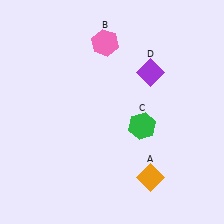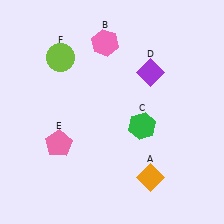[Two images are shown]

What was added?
A pink pentagon (E), a lime circle (F) were added in Image 2.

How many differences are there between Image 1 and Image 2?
There are 2 differences between the two images.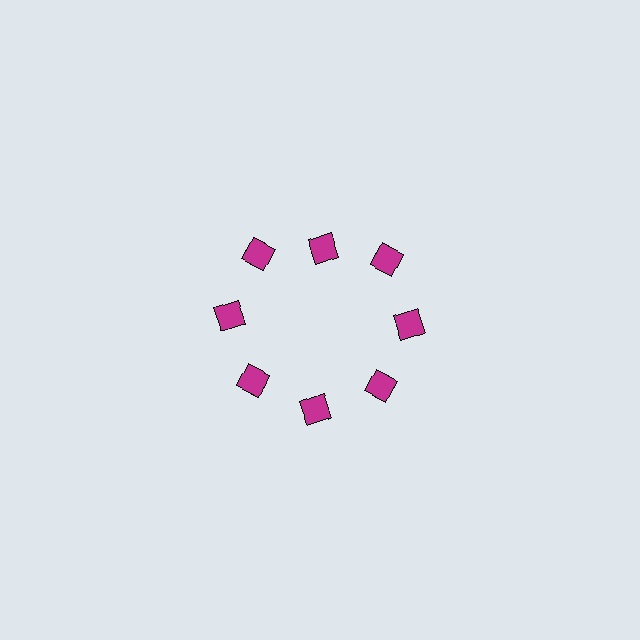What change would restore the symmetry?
The symmetry would be restored by moving it outward, back onto the ring so that all 8 squares sit at equal angles and equal distance from the center.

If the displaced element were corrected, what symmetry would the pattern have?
It would have 8-fold rotational symmetry — the pattern would map onto itself every 45 degrees.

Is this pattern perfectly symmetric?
No. The 8 magenta squares are arranged in a ring, but one element near the 12 o'clock position is pulled inward toward the center, breaking the 8-fold rotational symmetry.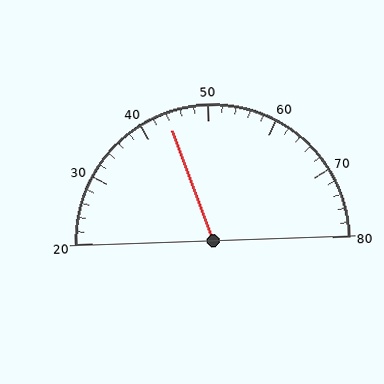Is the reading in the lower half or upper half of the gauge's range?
The reading is in the lower half of the range (20 to 80).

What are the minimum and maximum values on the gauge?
The gauge ranges from 20 to 80.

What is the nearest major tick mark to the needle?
The nearest major tick mark is 40.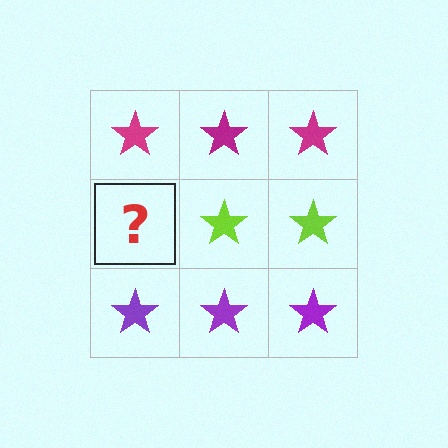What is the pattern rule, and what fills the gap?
The rule is that each row has a consistent color. The gap should be filled with a lime star.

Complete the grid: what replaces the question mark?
The question mark should be replaced with a lime star.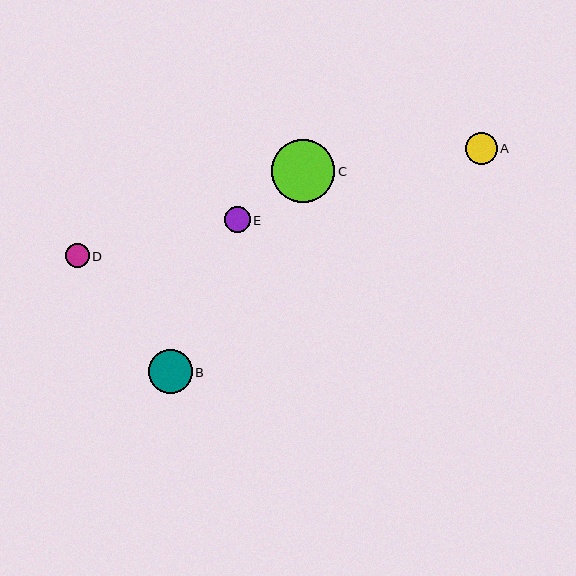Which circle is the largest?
Circle C is the largest with a size of approximately 63 pixels.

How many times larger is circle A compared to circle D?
Circle A is approximately 1.3 times the size of circle D.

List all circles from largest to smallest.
From largest to smallest: C, B, A, E, D.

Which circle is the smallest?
Circle D is the smallest with a size of approximately 23 pixels.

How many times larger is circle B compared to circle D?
Circle B is approximately 1.9 times the size of circle D.